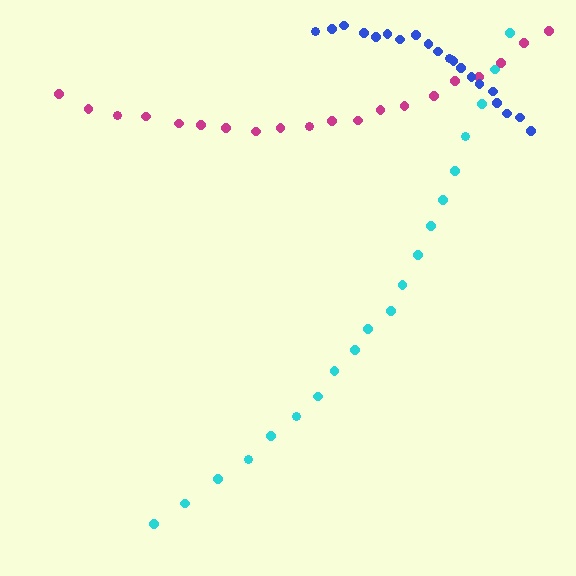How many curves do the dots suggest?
There are 3 distinct paths.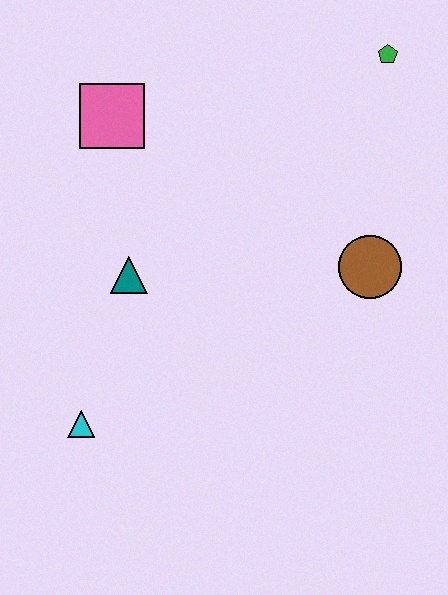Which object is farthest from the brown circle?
The cyan triangle is farthest from the brown circle.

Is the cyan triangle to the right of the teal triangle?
No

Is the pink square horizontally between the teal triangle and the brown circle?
No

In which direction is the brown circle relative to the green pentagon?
The brown circle is below the green pentagon.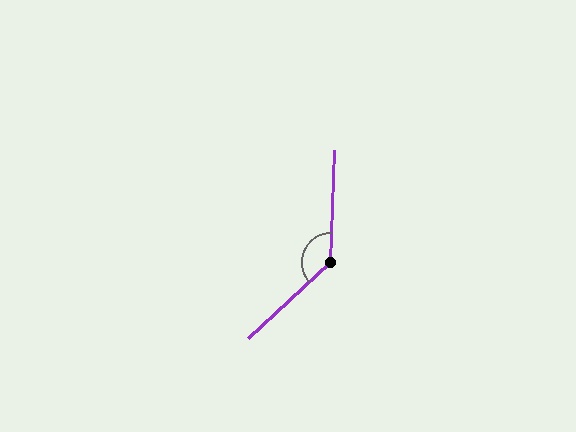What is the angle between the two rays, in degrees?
Approximately 134 degrees.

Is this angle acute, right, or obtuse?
It is obtuse.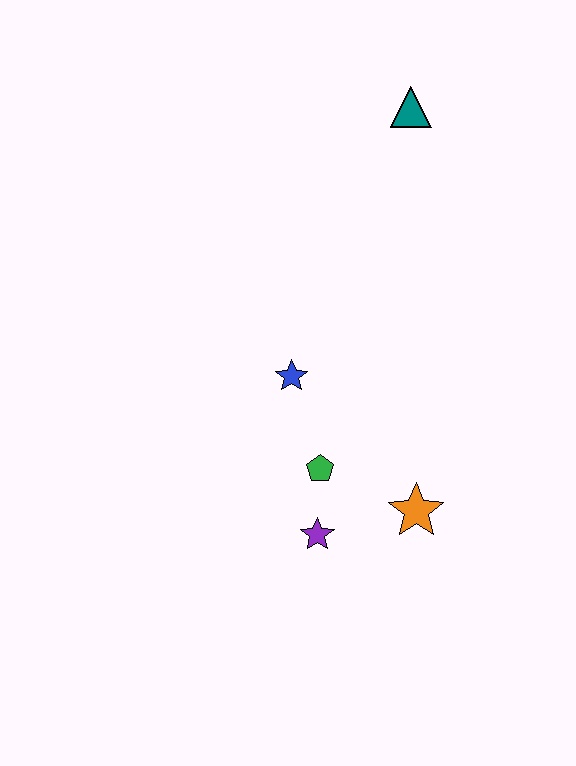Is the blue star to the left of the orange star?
Yes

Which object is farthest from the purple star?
The teal triangle is farthest from the purple star.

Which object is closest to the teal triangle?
The blue star is closest to the teal triangle.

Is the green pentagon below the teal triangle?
Yes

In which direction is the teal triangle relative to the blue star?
The teal triangle is above the blue star.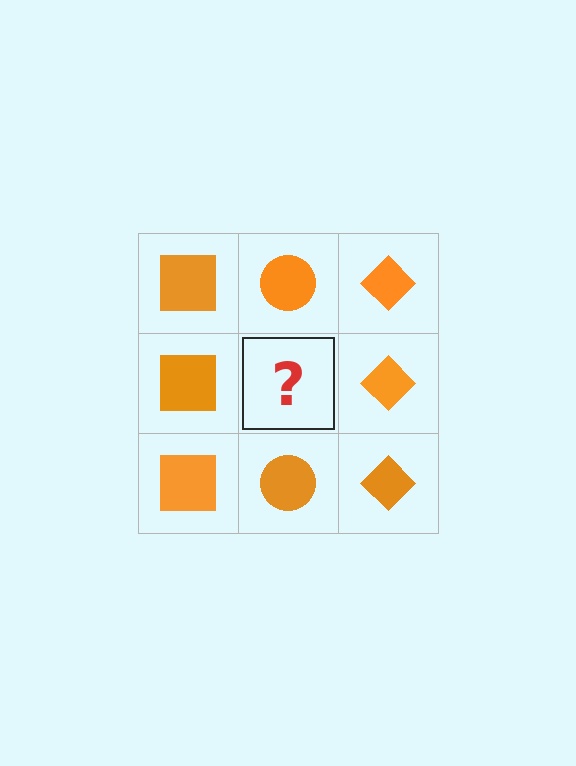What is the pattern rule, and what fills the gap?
The rule is that each column has a consistent shape. The gap should be filled with an orange circle.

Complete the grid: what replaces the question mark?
The question mark should be replaced with an orange circle.